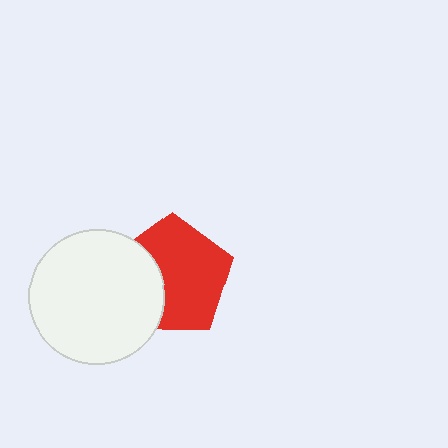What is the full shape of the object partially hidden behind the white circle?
The partially hidden object is a red pentagon.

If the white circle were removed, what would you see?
You would see the complete red pentagon.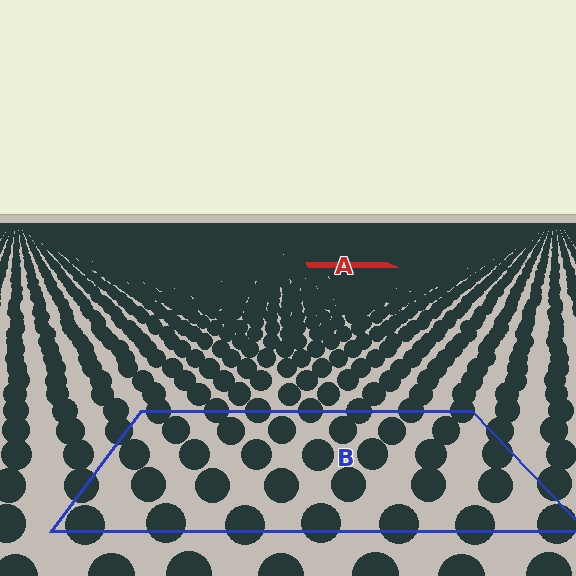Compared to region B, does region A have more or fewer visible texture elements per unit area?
Region A has more texture elements per unit area — they are packed more densely because it is farther away.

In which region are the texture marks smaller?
The texture marks are smaller in region A, because it is farther away.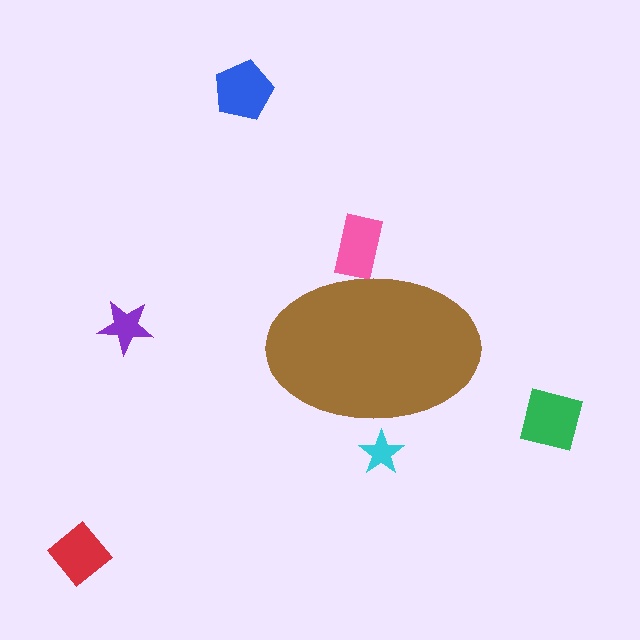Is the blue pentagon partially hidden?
No, the blue pentagon is fully visible.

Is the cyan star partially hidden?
Yes, the cyan star is partially hidden behind the brown ellipse.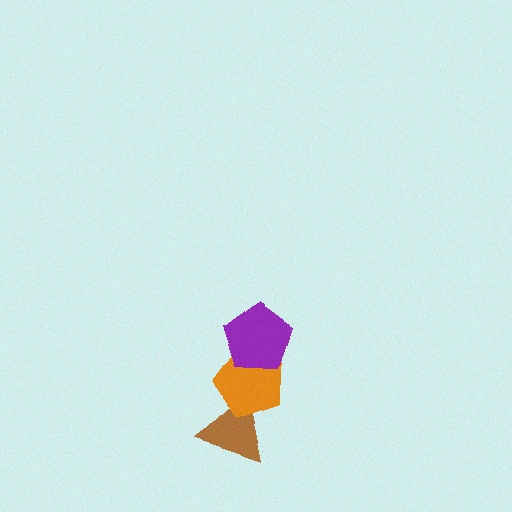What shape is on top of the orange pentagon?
The purple pentagon is on top of the orange pentagon.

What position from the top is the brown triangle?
The brown triangle is 3rd from the top.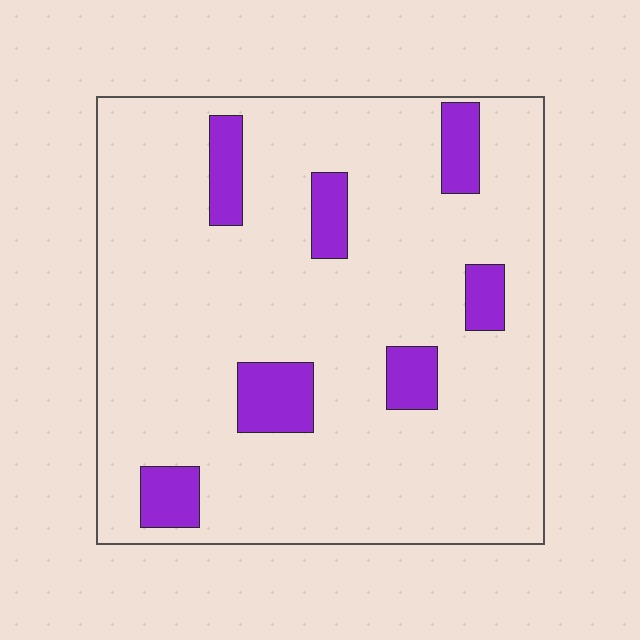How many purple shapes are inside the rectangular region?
7.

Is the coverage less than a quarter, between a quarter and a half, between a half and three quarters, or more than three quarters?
Less than a quarter.